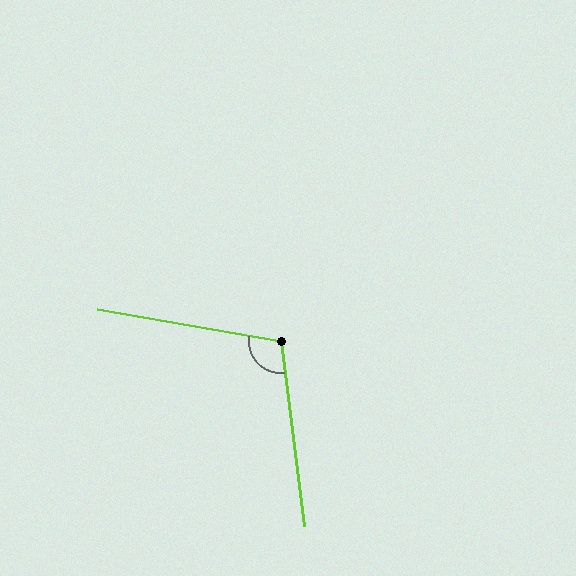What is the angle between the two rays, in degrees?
Approximately 107 degrees.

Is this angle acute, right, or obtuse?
It is obtuse.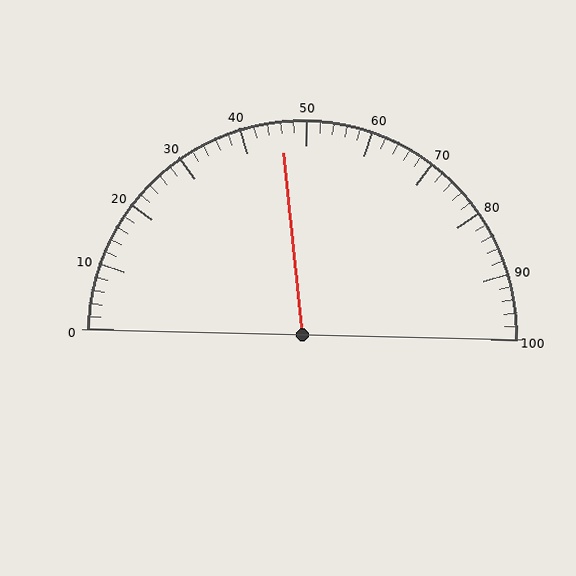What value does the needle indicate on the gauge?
The needle indicates approximately 46.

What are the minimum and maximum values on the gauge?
The gauge ranges from 0 to 100.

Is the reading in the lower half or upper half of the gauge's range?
The reading is in the lower half of the range (0 to 100).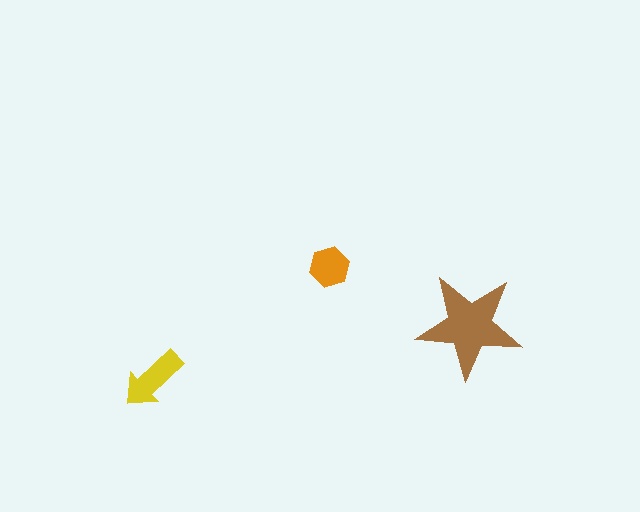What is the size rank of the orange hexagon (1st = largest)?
3rd.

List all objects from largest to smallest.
The brown star, the yellow arrow, the orange hexagon.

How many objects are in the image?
There are 3 objects in the image.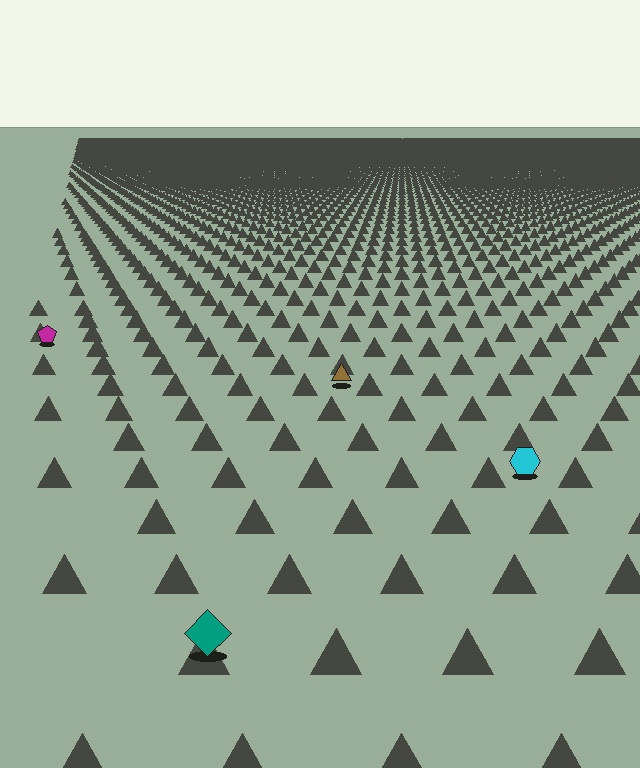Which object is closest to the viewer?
The teal diamond is closest. The texture marks near it are larger and more spread out.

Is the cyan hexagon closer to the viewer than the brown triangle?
Yes. The cyan hexagon is closer — you can tell from the texture gradient: the ground texture is coarser near it.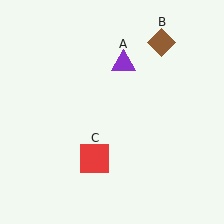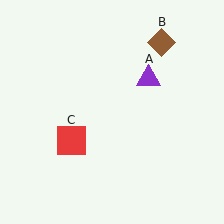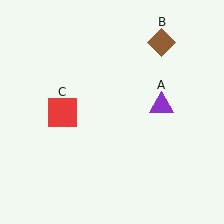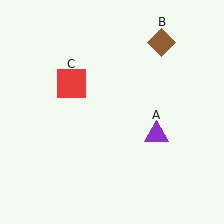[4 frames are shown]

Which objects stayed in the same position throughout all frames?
Brown diamond (object B) remained stationary.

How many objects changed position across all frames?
2 objects changed position: purple triangle (object A), red square (object C).